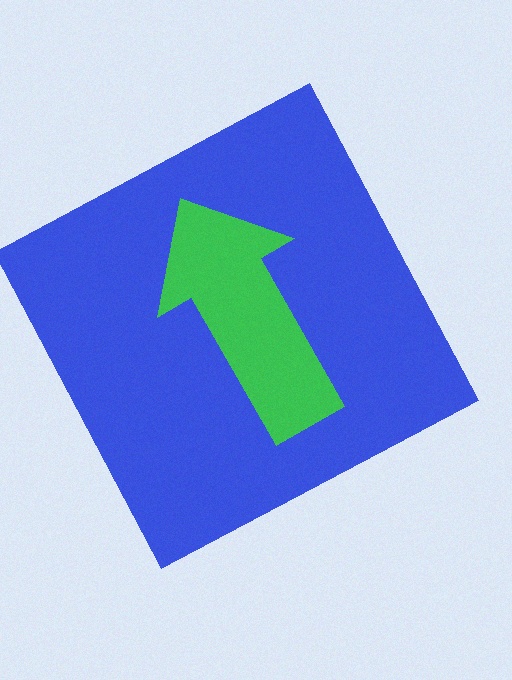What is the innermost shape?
The green arrow.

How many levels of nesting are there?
2.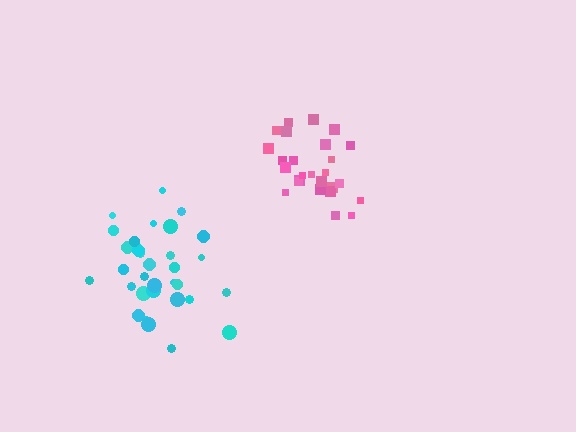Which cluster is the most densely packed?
Pink.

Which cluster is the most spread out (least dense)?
Cyan.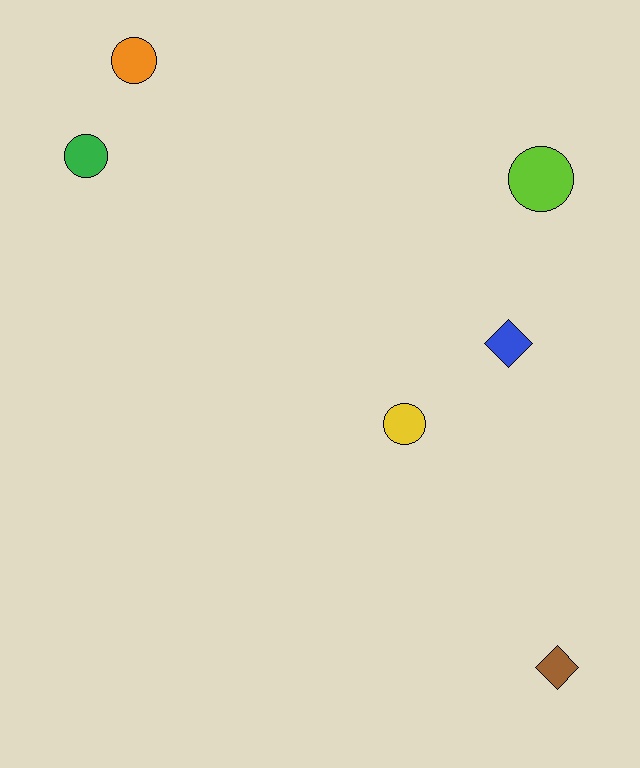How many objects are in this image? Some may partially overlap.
There are 6 objects.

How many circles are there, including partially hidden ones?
There are 4 circles.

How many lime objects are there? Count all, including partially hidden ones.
There is 1 lime object.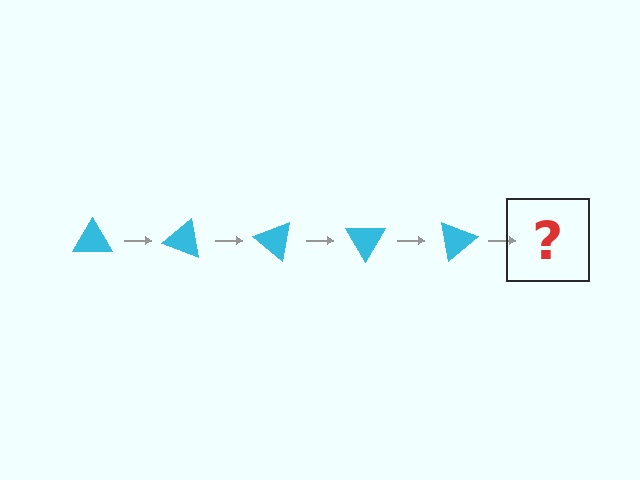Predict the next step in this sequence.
The next step is a cyan triangle rotated 100 degrees.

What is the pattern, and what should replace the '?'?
The pattern is that the triangle rotates 20 degrees each step. The '?' should be a cyan triangle rotated 100 degrees.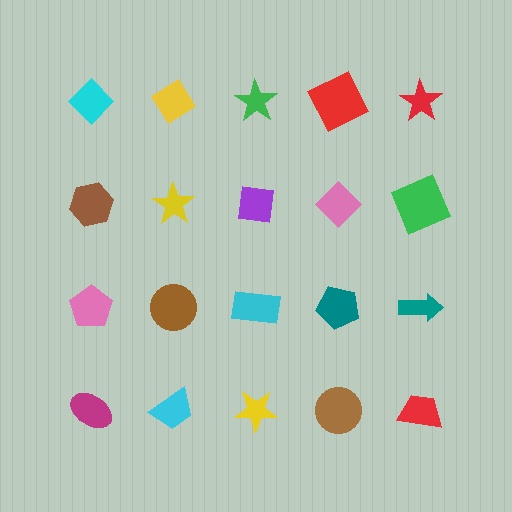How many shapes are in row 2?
5 shapes.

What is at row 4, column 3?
A yellow star.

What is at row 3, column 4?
A teal pentagon.